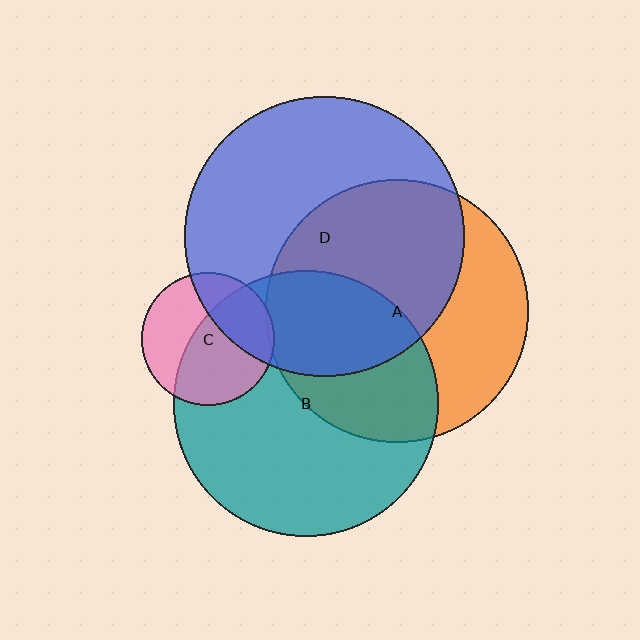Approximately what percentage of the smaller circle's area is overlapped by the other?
Approximately 30%.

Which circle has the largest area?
Circle D (blue).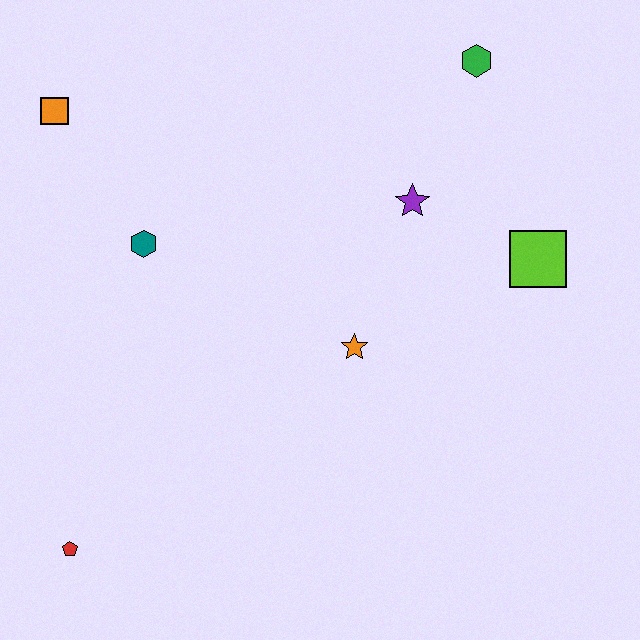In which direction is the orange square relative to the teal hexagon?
The orange square is above the teal hexagon.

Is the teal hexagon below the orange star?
No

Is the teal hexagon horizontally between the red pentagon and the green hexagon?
Yes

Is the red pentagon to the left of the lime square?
Yes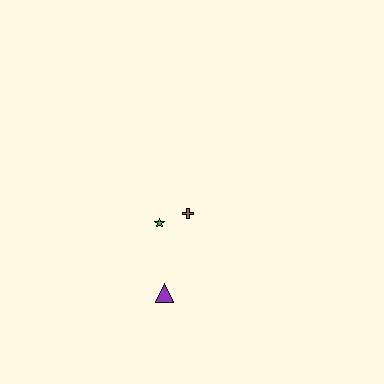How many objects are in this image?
There are 3 objects.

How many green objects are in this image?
There is 1 green object.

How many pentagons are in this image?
There are no pentagons.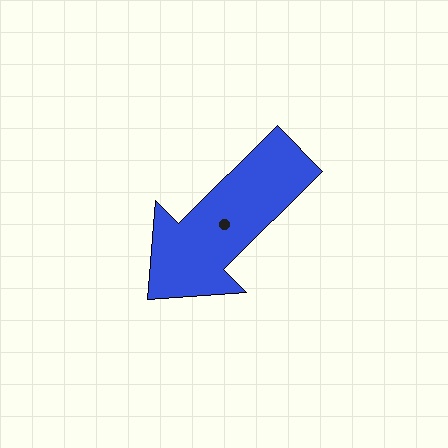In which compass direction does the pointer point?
Southwest.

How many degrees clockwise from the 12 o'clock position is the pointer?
Approximately 225 degrees.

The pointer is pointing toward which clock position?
Roughly 8 o'clock.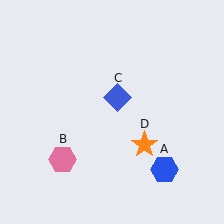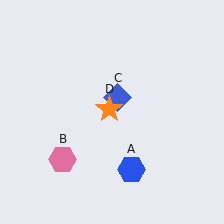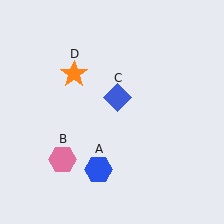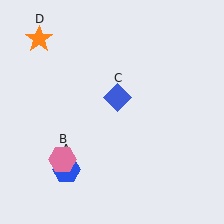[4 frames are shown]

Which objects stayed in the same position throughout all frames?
Pink hexagon (object B) and blue diamond (object C) remained stationary.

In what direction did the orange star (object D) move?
The orange star (object D) moved up and to the left.